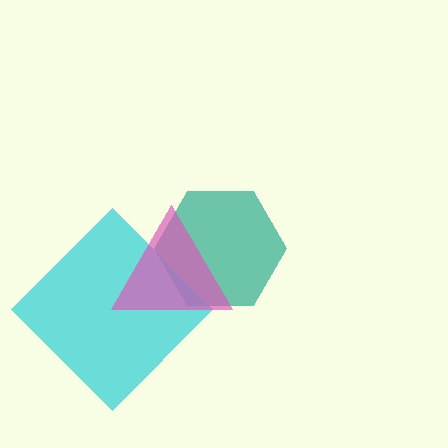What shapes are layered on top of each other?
The layered shapes are: a teal hexagon, a cyan diamond, a pink triangle.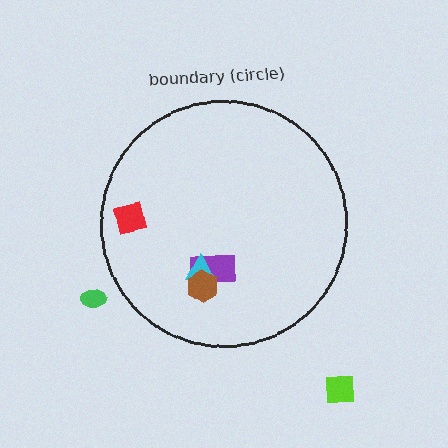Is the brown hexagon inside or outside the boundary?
Inside.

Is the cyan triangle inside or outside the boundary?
Inside.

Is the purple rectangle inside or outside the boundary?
Inside.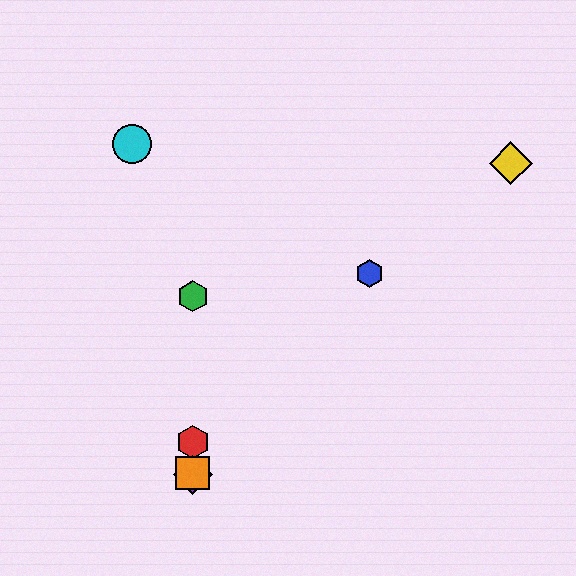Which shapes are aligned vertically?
The red hexagon, the green hexagon, the purple diamond, the orange square are aligned vertically.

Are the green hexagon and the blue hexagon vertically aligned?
No, the green hexagon is at x≈193 and the blue hexagon is at x≈370.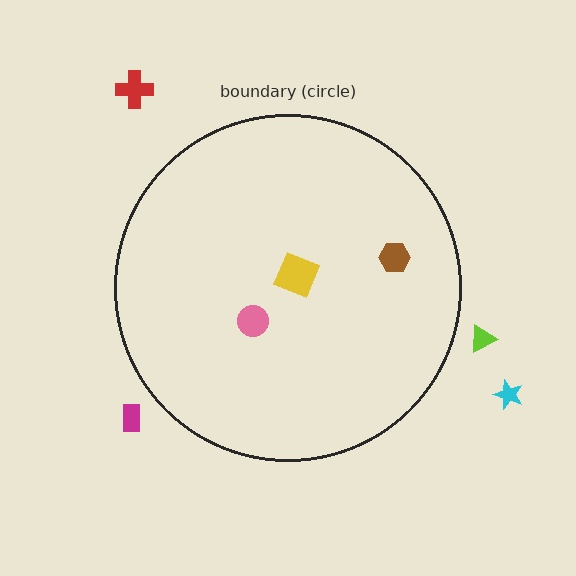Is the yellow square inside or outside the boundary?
Inside.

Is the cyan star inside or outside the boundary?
Outside.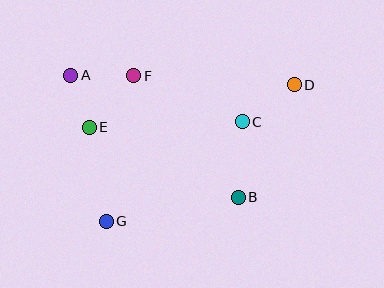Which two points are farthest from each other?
Points D and G are farthest from each other.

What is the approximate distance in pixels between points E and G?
The distance between E and G is approximately 95 pixels.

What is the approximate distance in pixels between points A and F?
The distance between A and F is approximately 63 pixels.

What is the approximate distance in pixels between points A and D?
The distance between A and D is approximately 224 pixels.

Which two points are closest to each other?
Points A and E are closest to each other.